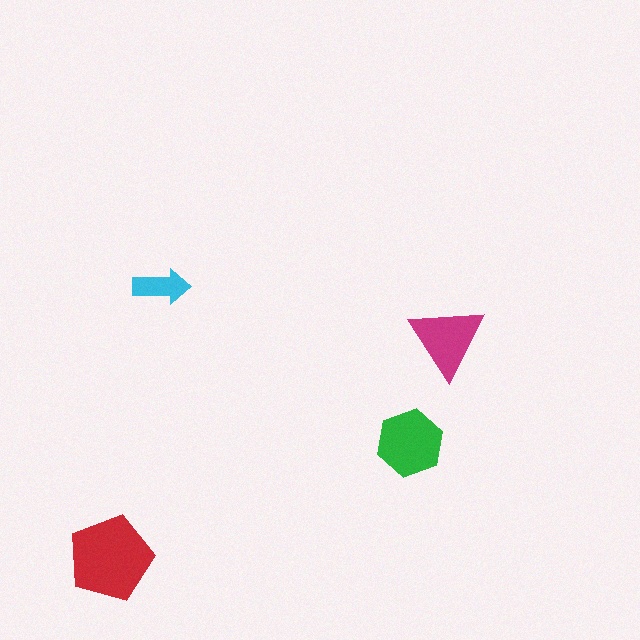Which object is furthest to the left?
The red pentagon is leftmost.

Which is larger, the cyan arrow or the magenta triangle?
The magenta triangle.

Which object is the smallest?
The cyan arrow.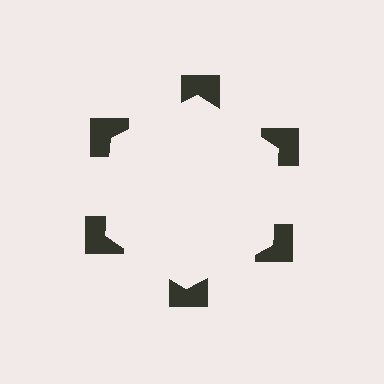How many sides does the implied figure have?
6 sides.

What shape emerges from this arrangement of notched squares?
An illusory hexagon — its edges are inferred from the aligned wedge cuts in the notched squares, not physically drawn.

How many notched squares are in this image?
There are 6 — one at each vertex of the illusory hexagon.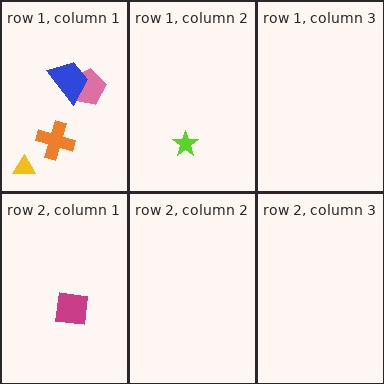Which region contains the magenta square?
The row 2, column 1 region.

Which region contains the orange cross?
The row 1, column 1 region.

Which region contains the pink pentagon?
The row 1, column 1 region.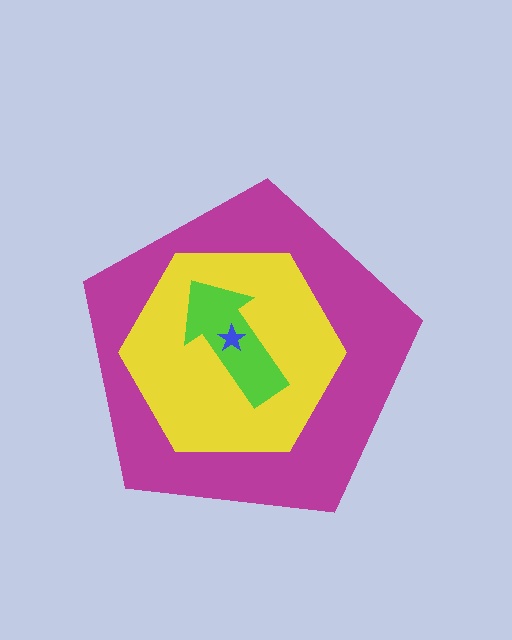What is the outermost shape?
The magenta pentagon.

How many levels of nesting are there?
4.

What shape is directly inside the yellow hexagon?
The lime arrow.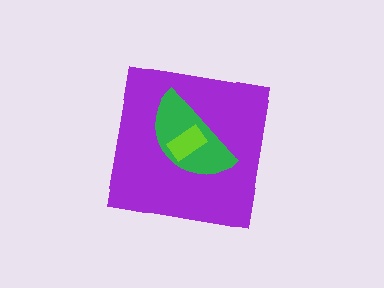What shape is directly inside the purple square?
The green semicircle.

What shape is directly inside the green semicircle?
The lime rectangle.